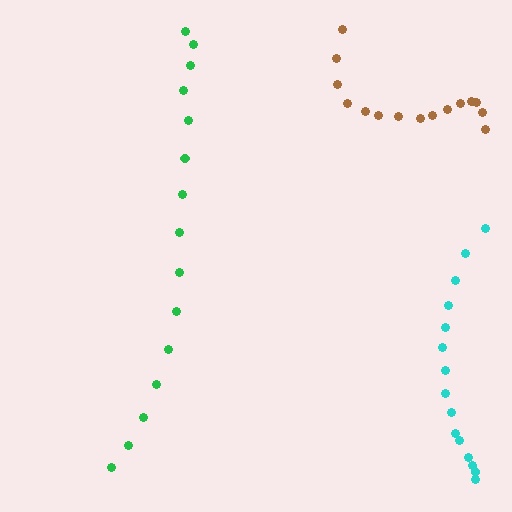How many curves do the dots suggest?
There are 3 distinct paths.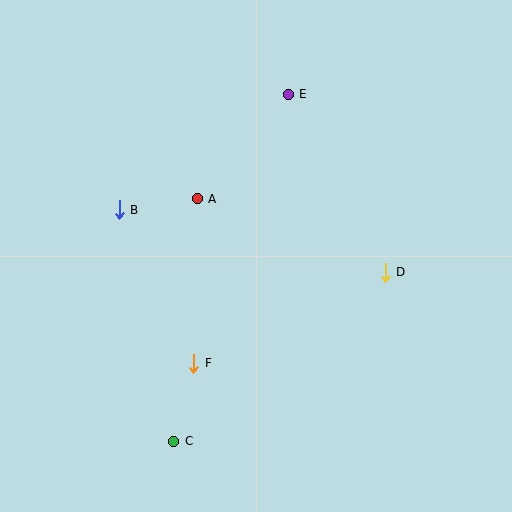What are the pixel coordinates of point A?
Point A is at (197, 199).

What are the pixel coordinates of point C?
Point C is at (174, 441).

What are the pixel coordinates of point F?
Point F is at (194, 363).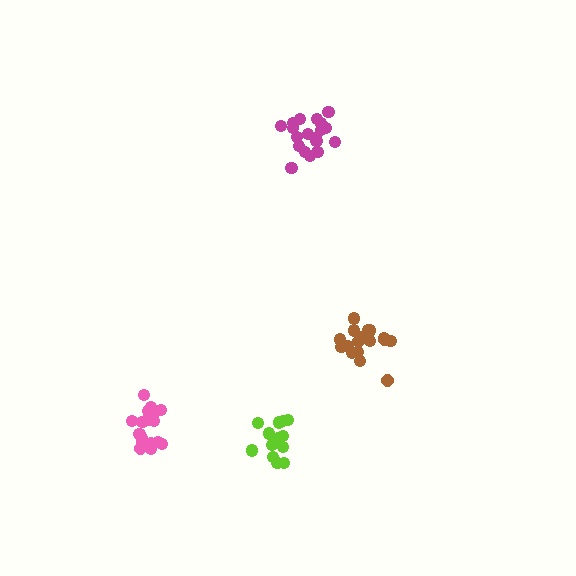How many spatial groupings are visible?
There are 4 spatial groupings.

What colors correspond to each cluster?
The clusters are colored: brown, magenta, pink, lime.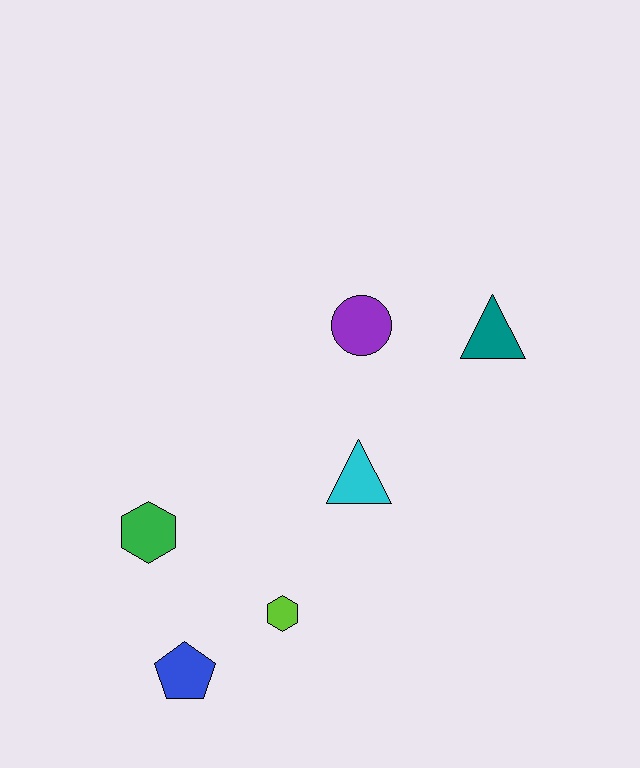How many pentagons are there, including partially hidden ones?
There is 1 pentagon.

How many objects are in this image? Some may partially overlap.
There are 6 objects.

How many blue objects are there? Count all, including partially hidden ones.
There is 1 blue object.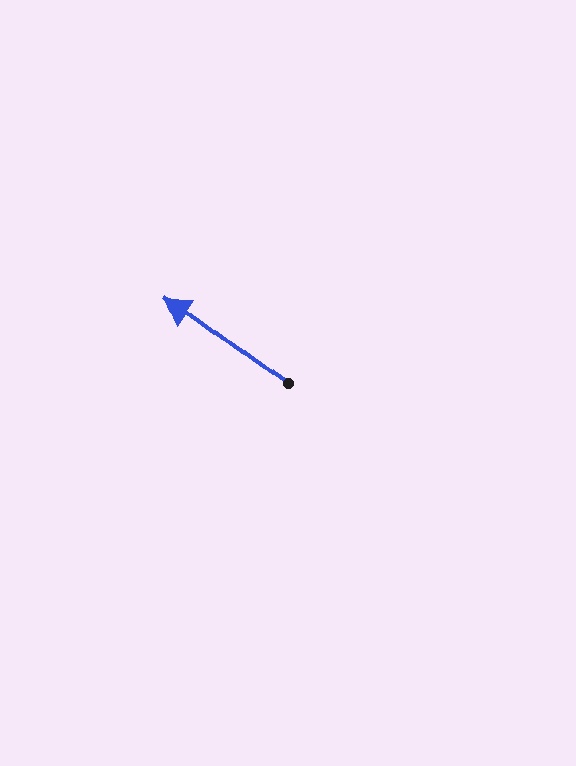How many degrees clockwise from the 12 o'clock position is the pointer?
Approximately 306 degrees.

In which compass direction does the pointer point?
Northwest.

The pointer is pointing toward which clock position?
Roughly 10 o'clock.